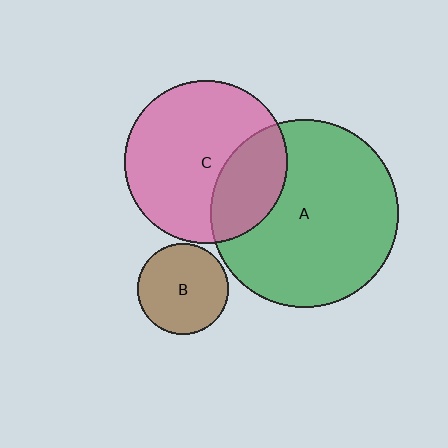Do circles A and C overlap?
Yes.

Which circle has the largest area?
Circle A (green).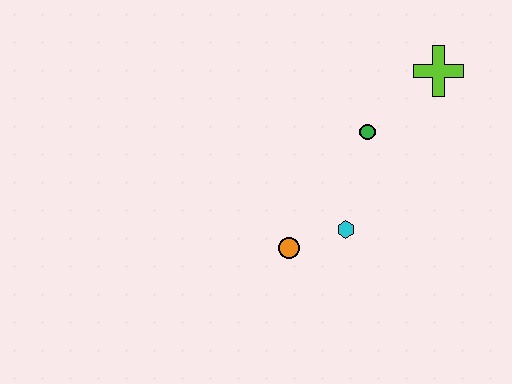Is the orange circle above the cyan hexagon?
No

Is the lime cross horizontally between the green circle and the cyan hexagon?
No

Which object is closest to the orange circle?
The cyan hexagon is closest to the orange circle.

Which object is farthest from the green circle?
The orange circle is farthest from the green circle.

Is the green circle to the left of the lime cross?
Yes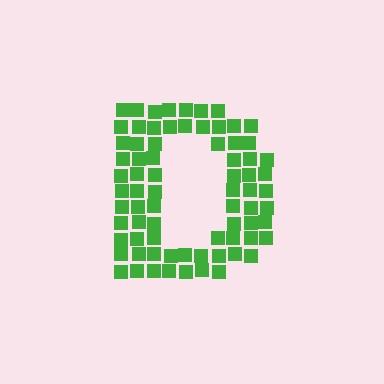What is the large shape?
The large shape is the letter D.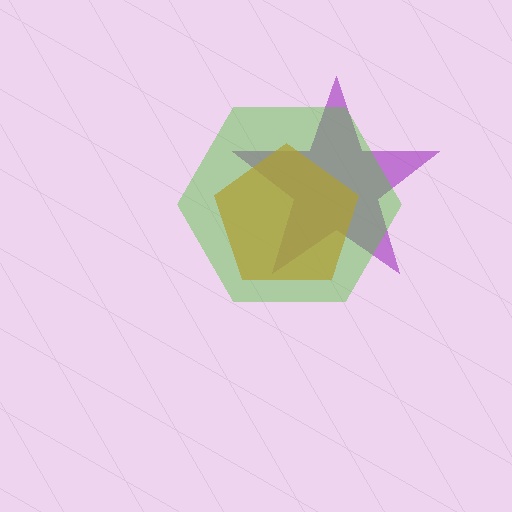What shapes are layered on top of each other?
The layered shapes are: a purple star, an orange pentagon, a lime hexagon.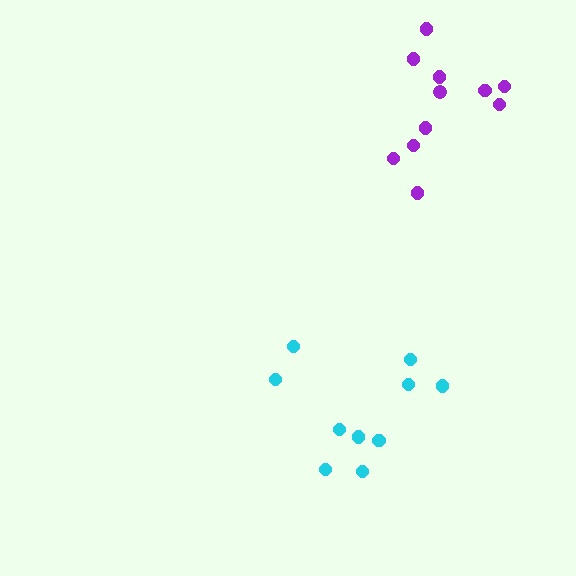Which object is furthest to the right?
The purple cluster is rightmost.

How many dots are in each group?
Group 1: 10 dots, Group 2: 11 dots (21 total).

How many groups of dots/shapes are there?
There are 2 groups.